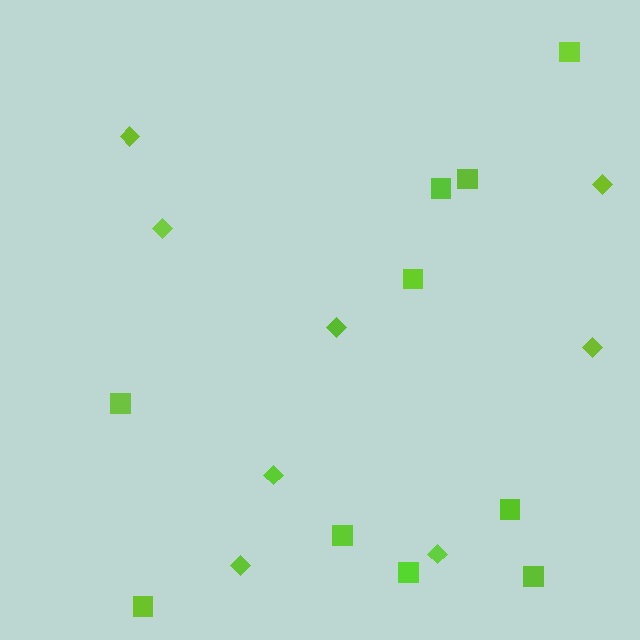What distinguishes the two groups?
There are 2 groups: one group of squares (10) and one group of diamonds (8).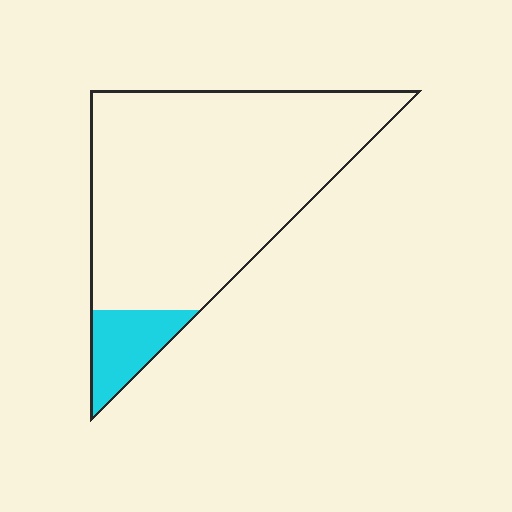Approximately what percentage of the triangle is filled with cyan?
Approximately 10%.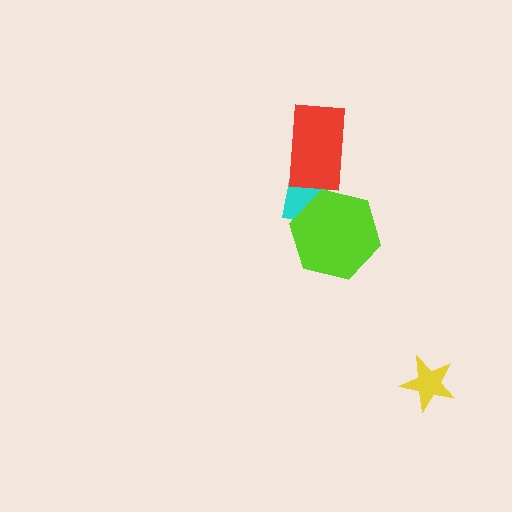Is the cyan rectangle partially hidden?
Yes, it is partially covered by another shape.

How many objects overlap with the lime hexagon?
1 object overlaps with the lime hexagon.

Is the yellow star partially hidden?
No, no other shape covers it.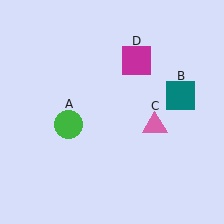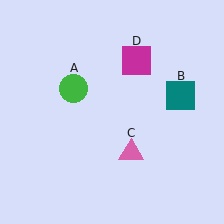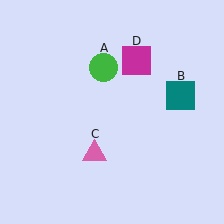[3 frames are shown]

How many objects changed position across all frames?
2 objects changed position: green circle (object A), pink triangle (object C).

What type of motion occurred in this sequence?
The green circle (object A), pink triangle (object C) rotated clockwise around the center of the scene.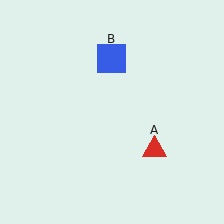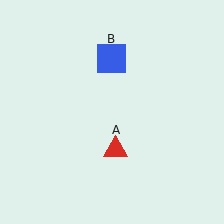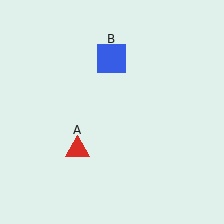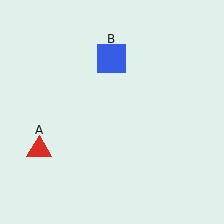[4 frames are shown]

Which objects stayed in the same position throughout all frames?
Blue square (object B) remained stationary.